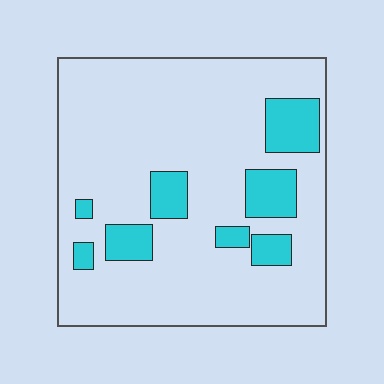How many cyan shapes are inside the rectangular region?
8.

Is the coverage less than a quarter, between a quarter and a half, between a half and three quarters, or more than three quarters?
Less than a quarter.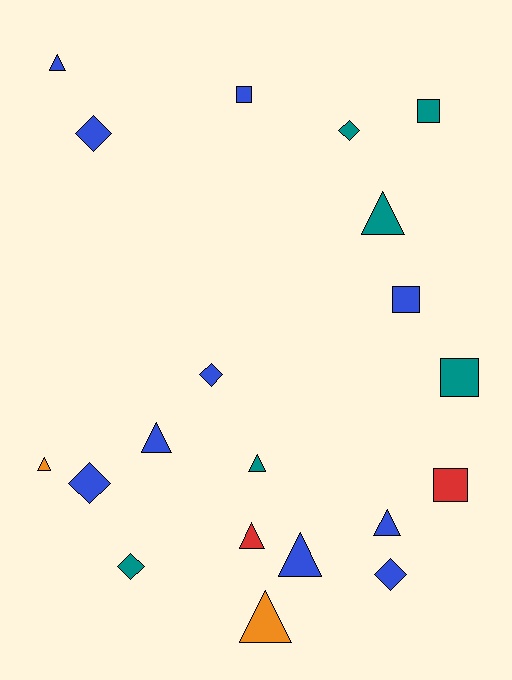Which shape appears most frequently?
Triangle, with 9 objects.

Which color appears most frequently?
Blue, with 10 objects.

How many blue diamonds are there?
There are 4 blue diamonds.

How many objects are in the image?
There are 20 objects.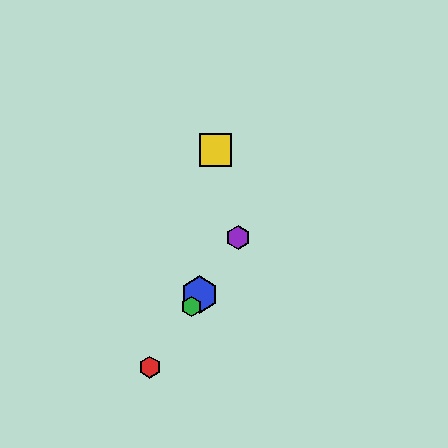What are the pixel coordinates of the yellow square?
The yellow square is at (216, 150).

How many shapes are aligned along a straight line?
4 shapes (the red hexagon, the blue hexagon, the green hexagon, the purple hexagon) are aligned along a straight line.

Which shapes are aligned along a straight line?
The red hexagon, the blue hexagon, the green hexagon, the purple hexagon are aligned along a straight line.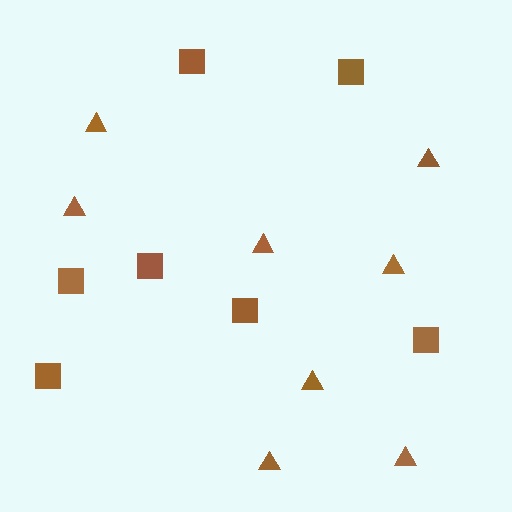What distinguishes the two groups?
There are 2 groups: one group of triangles (8) and one group of squares (7).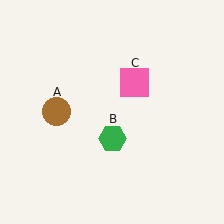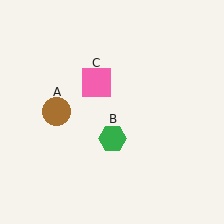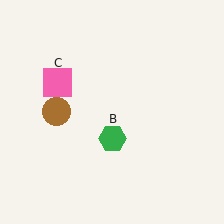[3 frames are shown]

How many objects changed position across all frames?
1 object changed position: pink square (object C).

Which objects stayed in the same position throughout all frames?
Brown circle (object A) and green hexagon (object B) remained stationary.